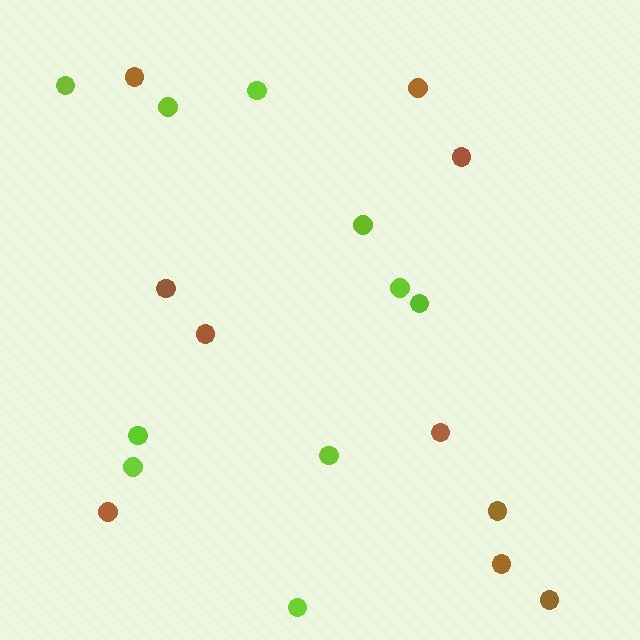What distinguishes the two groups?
There are 2 groups: one group of lime circles (10) and one group of brown circles (10).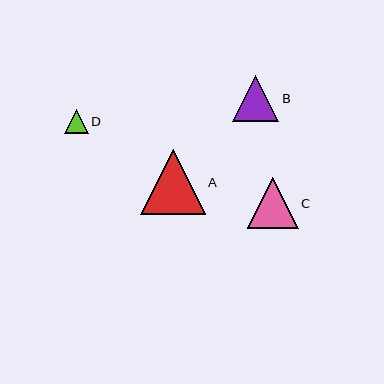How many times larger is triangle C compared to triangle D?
Triangle C is approximately 2.2 times the size of triangle D.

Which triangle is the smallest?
Triangle D is the smallest with a size of approximately 24 pixels.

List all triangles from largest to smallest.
From largest to smallest: A, C, B, D.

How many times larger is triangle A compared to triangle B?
Triangle A is approximately 1.4 times the size of triangle B.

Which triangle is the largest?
Triangle A is the largest with a size of approximately 65 pixels.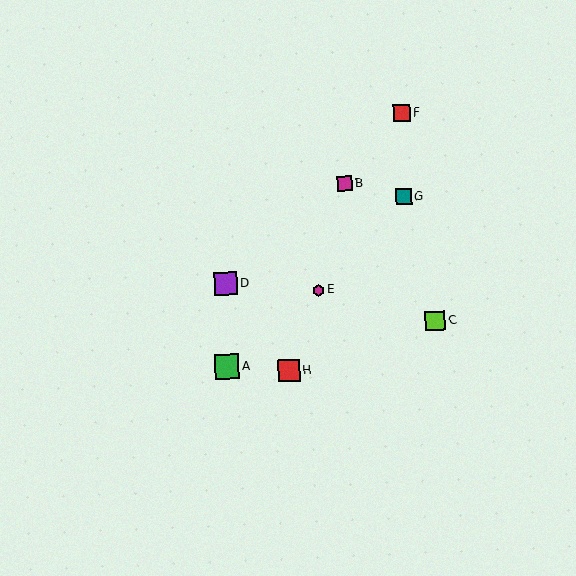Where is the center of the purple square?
The center of the purple square is at (226, 284).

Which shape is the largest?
The green square (labeled A) is the largest.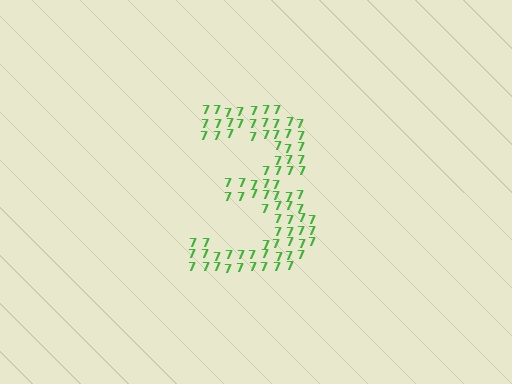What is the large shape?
The large shape is the digit 3.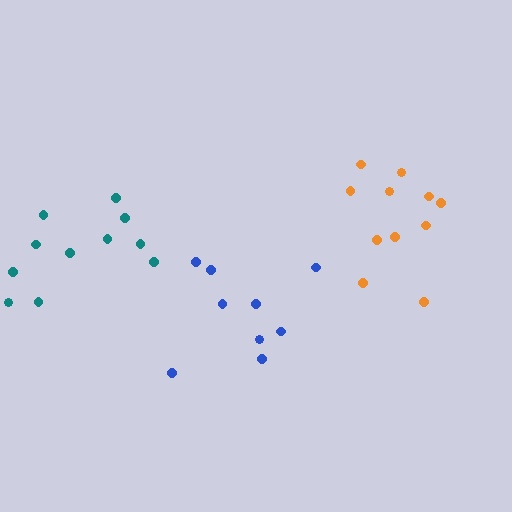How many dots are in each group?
Group 1: 11 dots, Group 2: 11 dots, Group 3: 9 dots (31 total).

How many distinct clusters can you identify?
There are 3 distinct clusters.